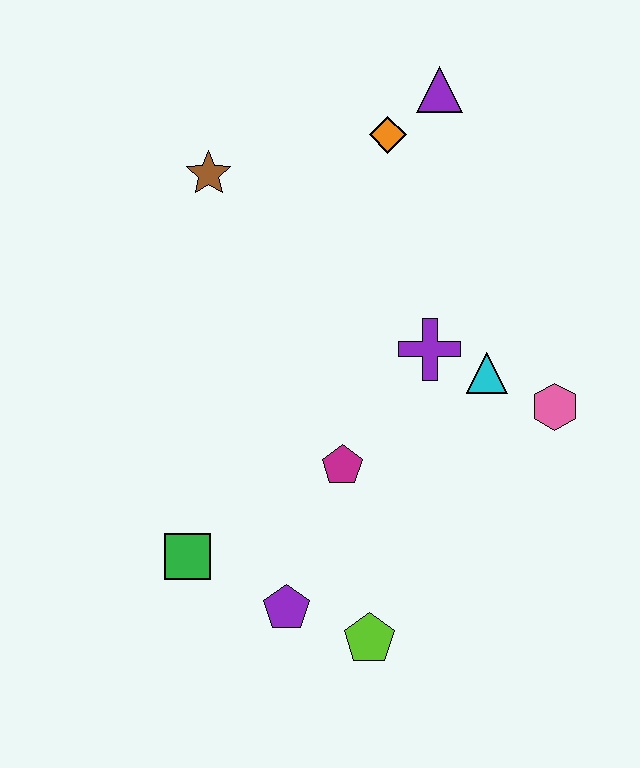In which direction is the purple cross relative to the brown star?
The purple cross is to the right of the brown star.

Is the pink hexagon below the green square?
No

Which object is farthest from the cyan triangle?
The green square is farthest from the cyan triangle.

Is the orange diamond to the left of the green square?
No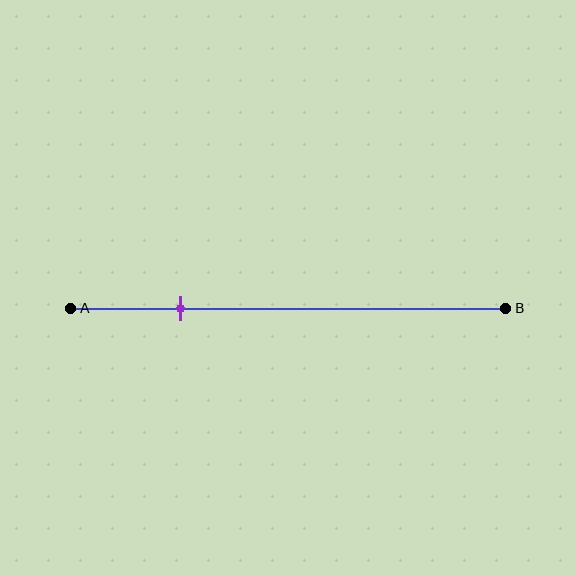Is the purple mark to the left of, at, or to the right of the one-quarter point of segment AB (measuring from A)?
The purple mark is approximately at the one-quarter point of segment AB.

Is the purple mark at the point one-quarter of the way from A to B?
Yes, the mark is approximately at the one-quarter point.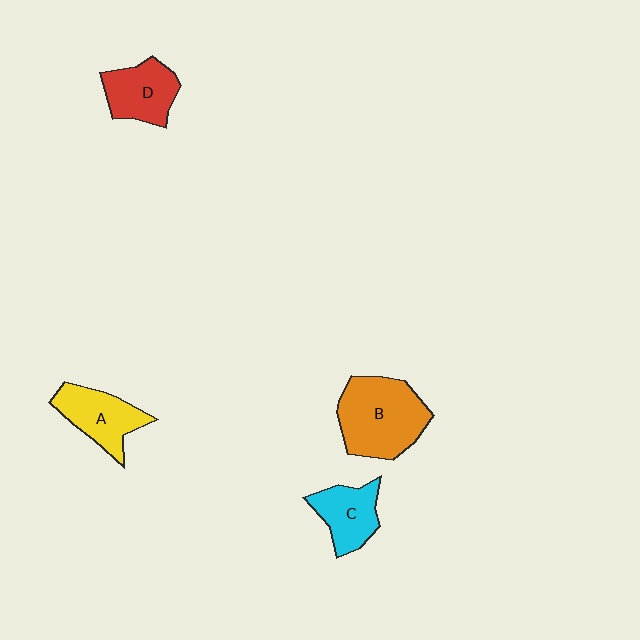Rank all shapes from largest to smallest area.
From largest to smallest: B (orange), A (yellow), D (red), C (cyan).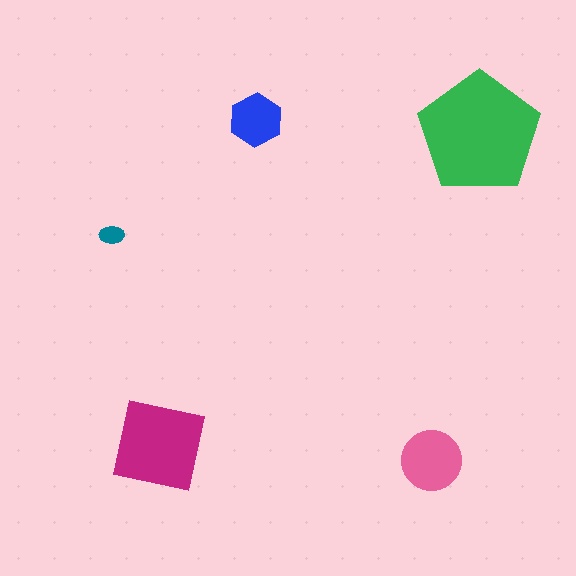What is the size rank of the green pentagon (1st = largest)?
1st.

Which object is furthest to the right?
The green pentagon is rightmost.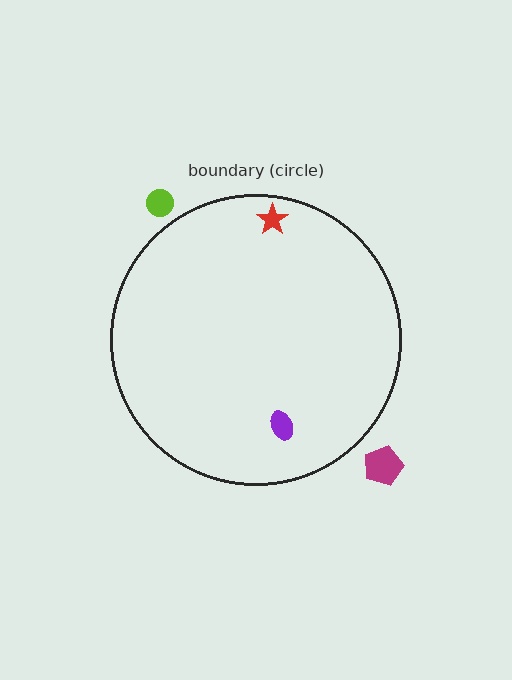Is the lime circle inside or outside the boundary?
Outside.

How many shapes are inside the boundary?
2 inside, 2 outside.